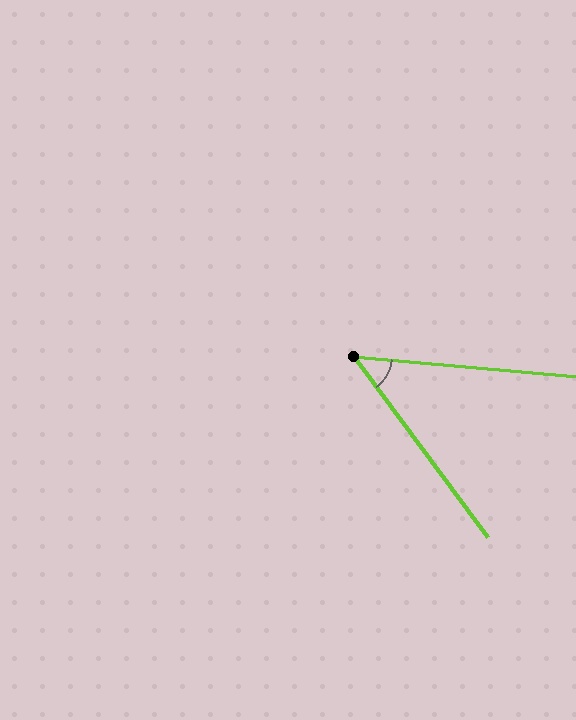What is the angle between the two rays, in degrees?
Approximately 48 degrees.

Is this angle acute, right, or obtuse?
It is acute.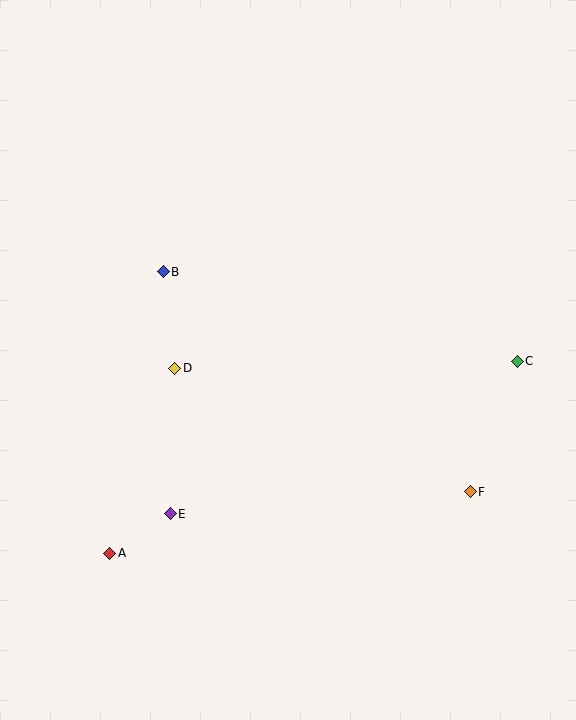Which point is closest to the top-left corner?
Point B is closest to the top-left corner.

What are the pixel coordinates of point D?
Point D is at (175, 369).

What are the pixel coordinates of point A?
Point A is at (110, 553).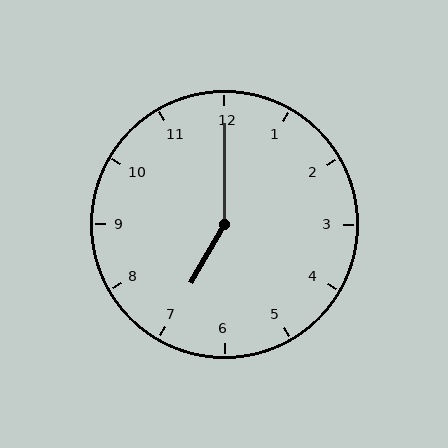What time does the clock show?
7:00.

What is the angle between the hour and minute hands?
Approximately 150 degrees.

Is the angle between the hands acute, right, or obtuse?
It is obtuse.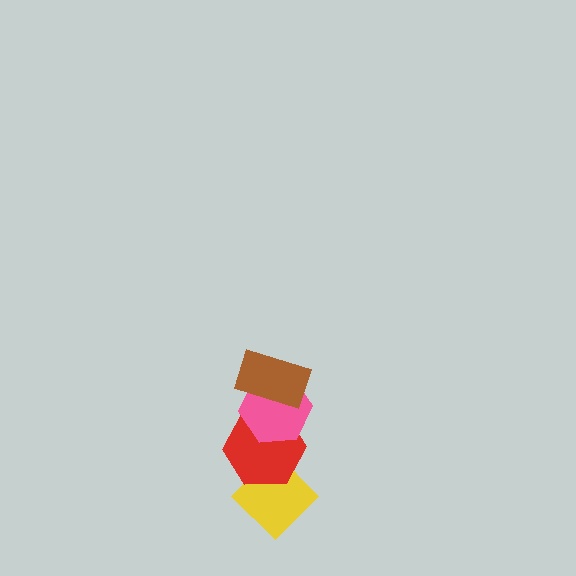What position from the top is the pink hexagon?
The pink hexagon is 2nd from the top.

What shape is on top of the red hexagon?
The pink hexagon is on top of the red hexagon.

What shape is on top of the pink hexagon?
The brown rectangle is on top of the pink hexagon.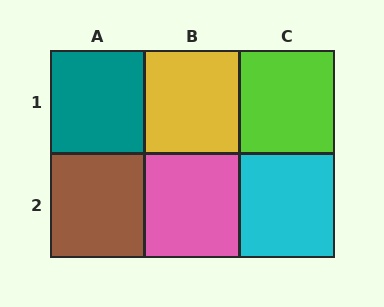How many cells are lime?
1 cell is lime.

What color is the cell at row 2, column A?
Brown.